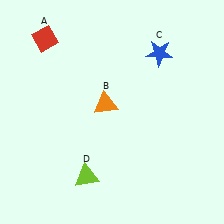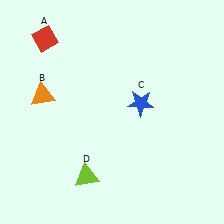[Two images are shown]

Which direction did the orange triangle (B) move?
The orange triangle (B) moved left.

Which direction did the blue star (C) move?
The blue star (C) moved down.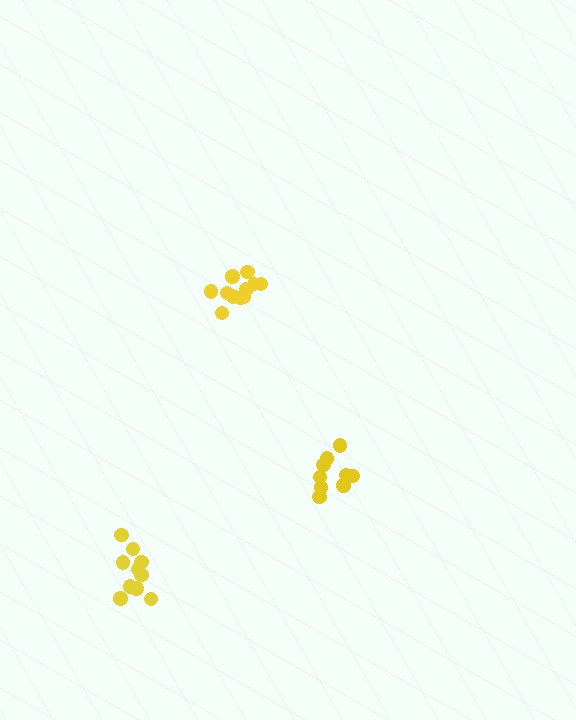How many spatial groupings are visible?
There are 3 spatial groupings.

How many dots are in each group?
Group 1: 11 dots, Group 2: 10 dots, Group 3: 9 dots (30 total).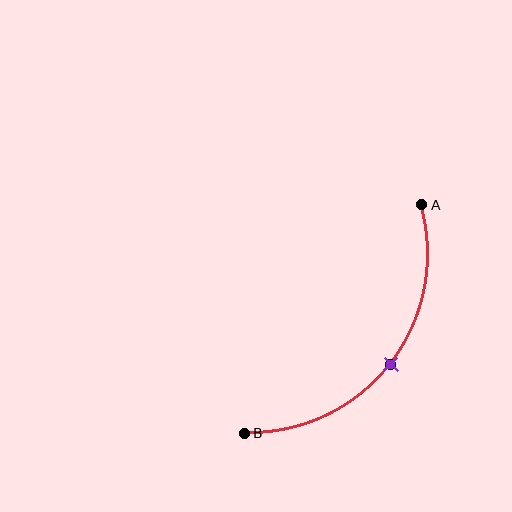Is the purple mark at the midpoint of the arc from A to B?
Yes. The purple mark lies on the arc at equal arc-length from both A and B — it is the arc midpoint.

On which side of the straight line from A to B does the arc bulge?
The arc bulges below and to the right of the straight line connecting A and B.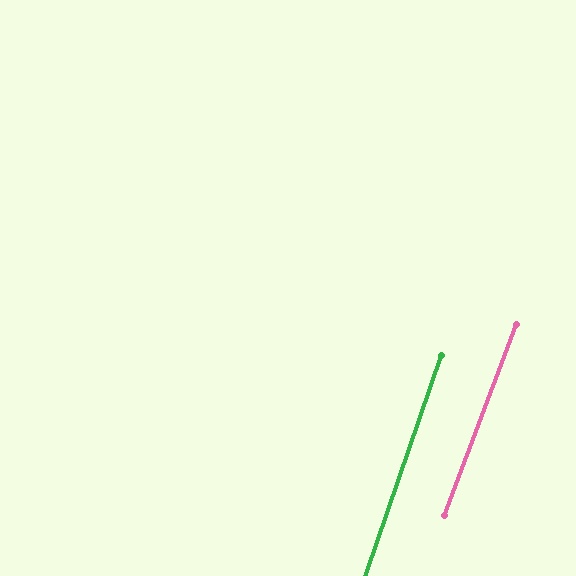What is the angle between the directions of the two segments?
Approximately 2 degrees.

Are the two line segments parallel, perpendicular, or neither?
Parallel — their directions differ by only 1.7°.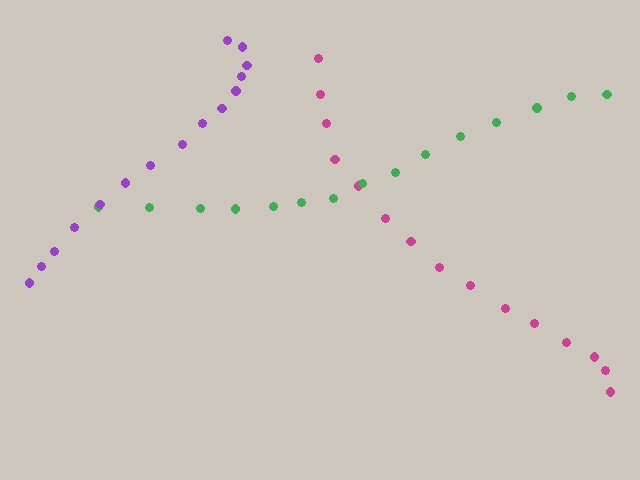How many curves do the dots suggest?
There are 3 distinct paths.